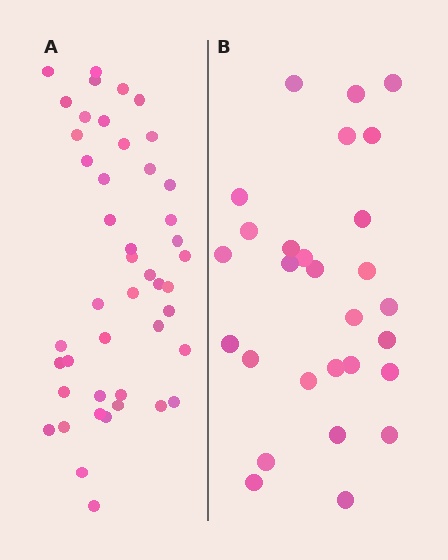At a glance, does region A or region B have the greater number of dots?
Region A (the left region) has more dots.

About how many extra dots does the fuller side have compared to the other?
Region A has approximately 15 more dots than region B.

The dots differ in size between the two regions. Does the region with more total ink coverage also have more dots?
No. Region B has more total ink coverage because its dots are larger, but region A actually contains more individual dots. Total area can be misleading — the number of items is what matters here.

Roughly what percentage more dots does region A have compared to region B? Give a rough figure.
About 60% more.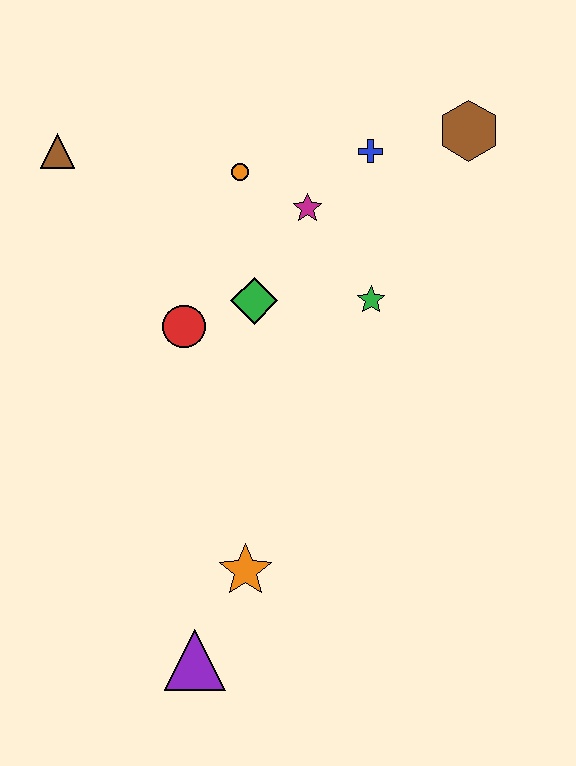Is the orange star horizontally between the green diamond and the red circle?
Yes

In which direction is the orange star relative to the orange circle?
The orange star is below the orange circle.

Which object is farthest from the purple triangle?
The brown hexagon is farthest from the purple triangle.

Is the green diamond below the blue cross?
Yes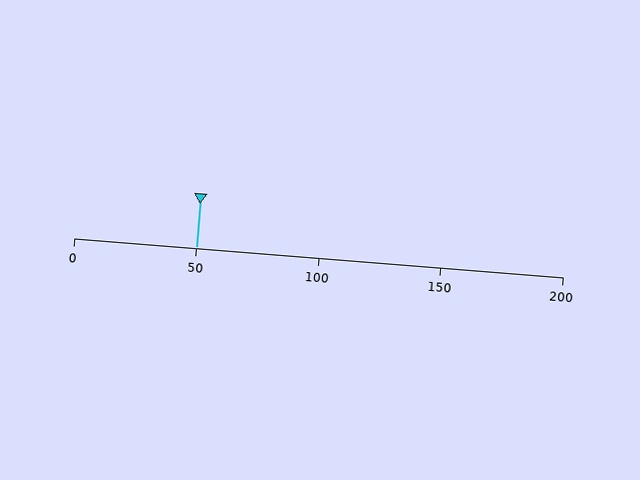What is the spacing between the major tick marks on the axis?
The major ticks are spaced 50 apart.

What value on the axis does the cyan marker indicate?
The marker indicates approximately 50.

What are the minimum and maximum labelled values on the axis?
The axis runs from 0 to 200.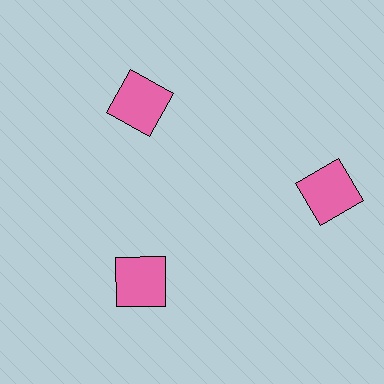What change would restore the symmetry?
The symmetry would be restored by moving it inward, back onto the ring so that all 3 squares sit at equal angles and equal distance from the center.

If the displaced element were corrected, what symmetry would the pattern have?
It would have 3-fold rotational symmetry — the pattern would map onto itself every 120 degrees.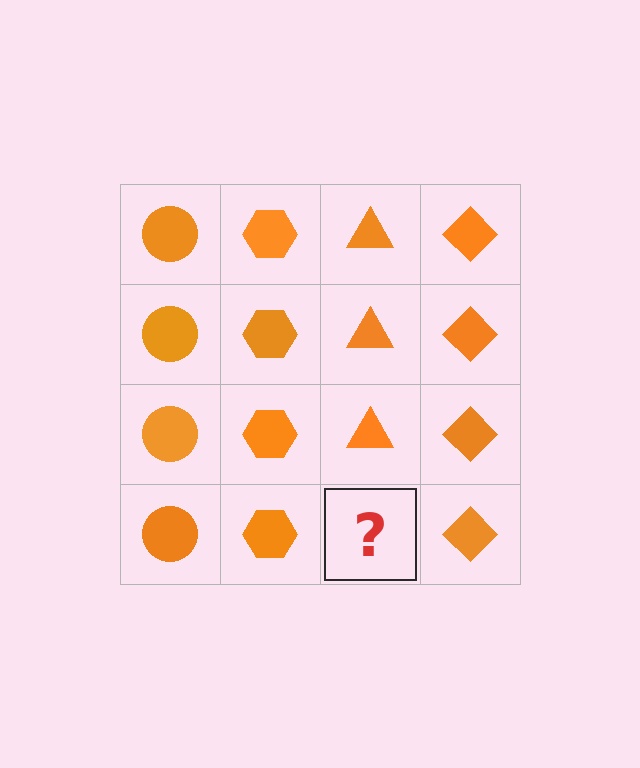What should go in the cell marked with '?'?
The missing cell should contain an orange triangle.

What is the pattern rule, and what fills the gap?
The rule is that each column has a consistent shape. The gap should be filled with an orange triangle.